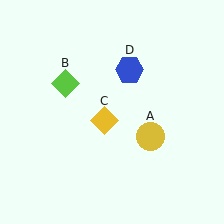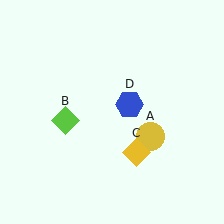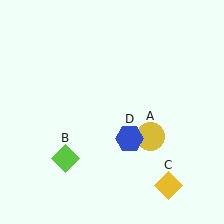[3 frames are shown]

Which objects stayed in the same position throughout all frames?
Yellow circle (object A) remained stationary.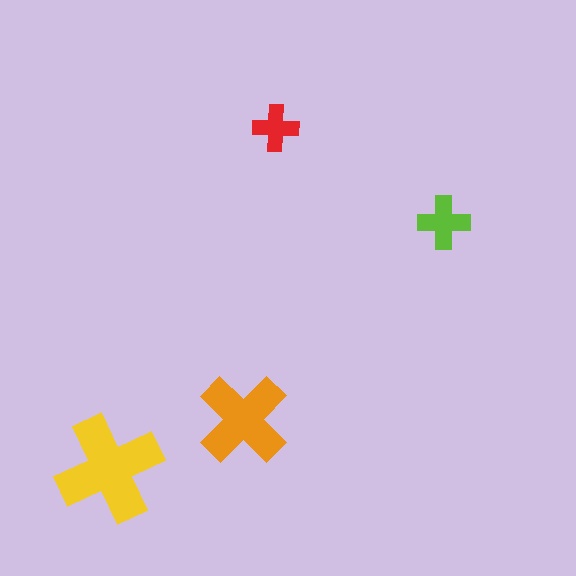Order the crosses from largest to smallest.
the yellow one, the orange one, the lime one, the red one.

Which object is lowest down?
The yellow cross is bottommost.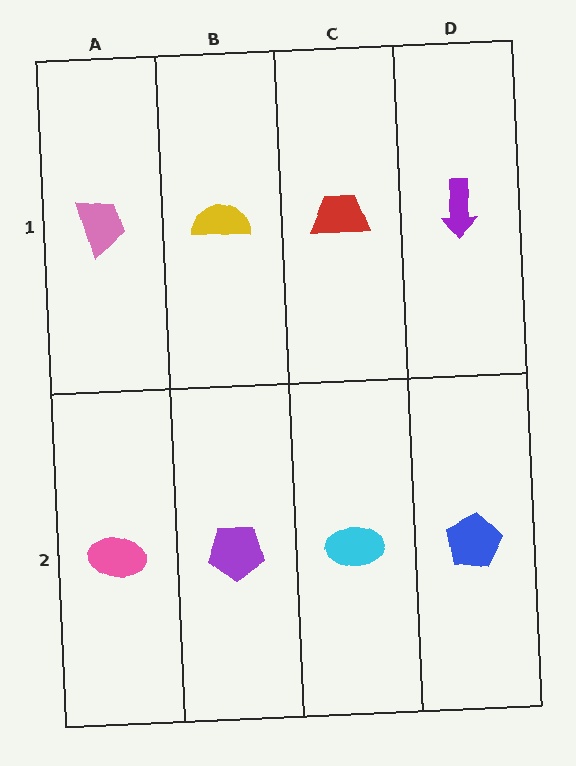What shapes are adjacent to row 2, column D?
A purple arrow (row 1, column D), a cyan ellipse (row 2, column C).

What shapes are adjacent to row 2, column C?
A red trapezoid (row 1, column C), a purple pentagon (row 2, column B), a blue pentagon (row 2, column D).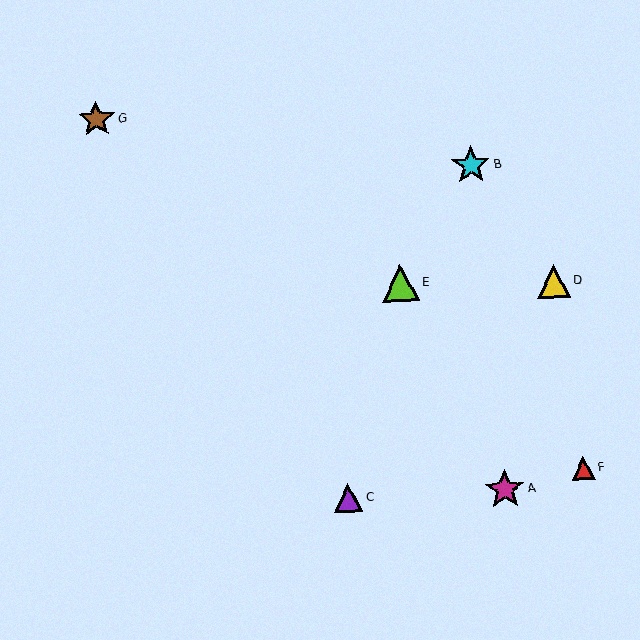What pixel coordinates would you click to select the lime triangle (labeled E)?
Click at (401, 283) to select the lime triangle E.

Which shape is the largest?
The magenta star (labeled A) is the largest.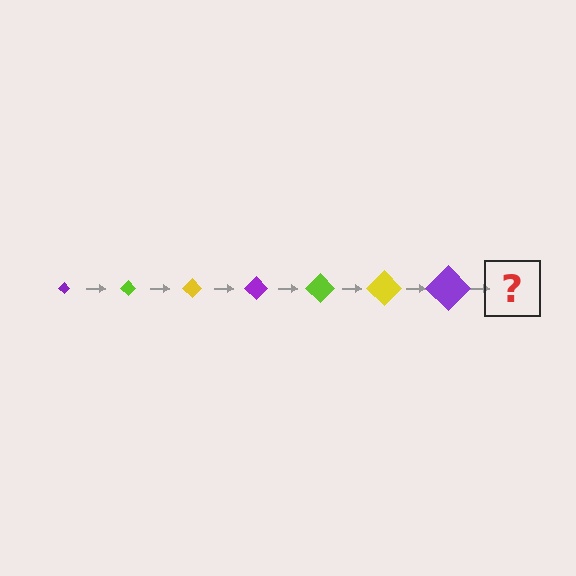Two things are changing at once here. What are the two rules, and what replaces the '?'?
The two rules are that the diamond grows larger each step and the color cycles through purple, lime, and yellow. The '?' should be a lime diamond, larger than the previous one.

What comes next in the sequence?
The next element should be a lime diamond, larger than the previous one.